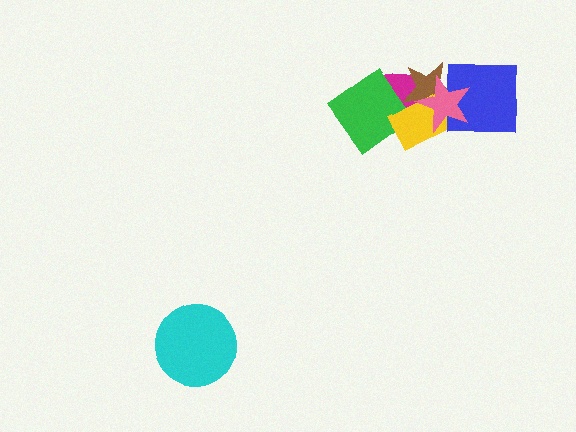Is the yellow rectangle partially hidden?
Yes, it is partially covered by another shape.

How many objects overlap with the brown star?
4 objects overlap with the brown star.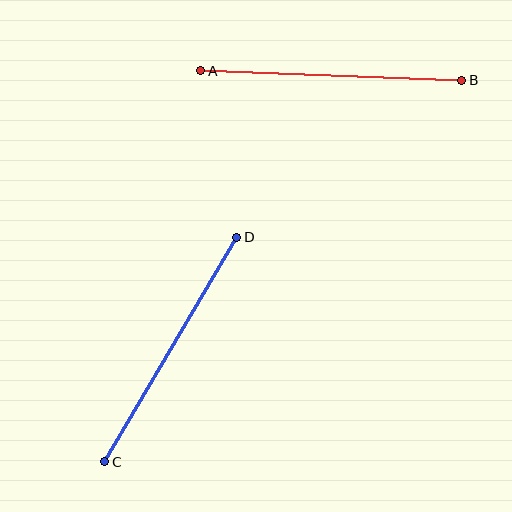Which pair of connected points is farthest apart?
Points A and B are farthest apart.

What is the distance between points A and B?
The distance is approximately 261 pixels.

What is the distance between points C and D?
The distance is approximately 260 pixels.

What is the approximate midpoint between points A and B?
The midpoint is at approximately (331, 76) pixels.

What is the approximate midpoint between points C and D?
The midpoint is at approximately (171, 349) pixels.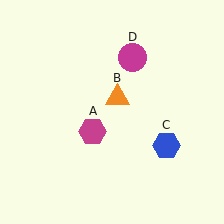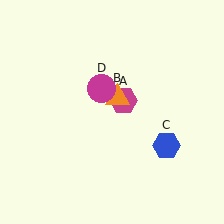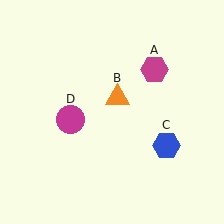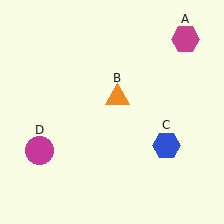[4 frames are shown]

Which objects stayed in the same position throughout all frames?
Orange triangle (object B) and blue hexagon (object C) remained stationary.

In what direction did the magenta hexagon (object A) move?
The magenta hexagon (object A) moved up and to the right.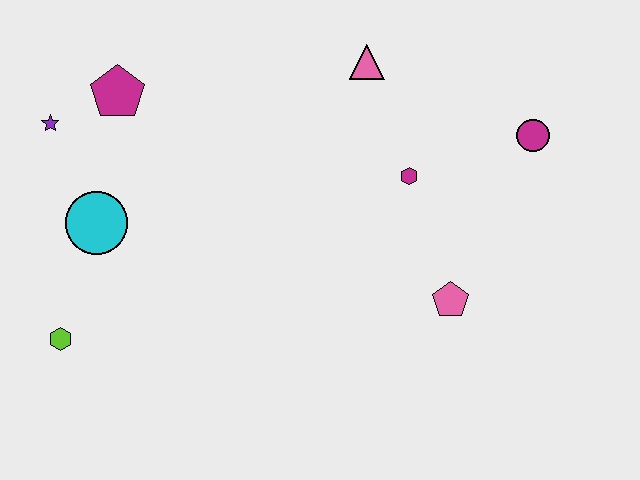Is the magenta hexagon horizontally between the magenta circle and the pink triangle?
Yes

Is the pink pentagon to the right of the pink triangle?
Yes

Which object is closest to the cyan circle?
The purple star is closest to the cyan circle.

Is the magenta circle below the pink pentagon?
No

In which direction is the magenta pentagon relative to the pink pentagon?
The magenta pentagon is to the left of the pink pentagon.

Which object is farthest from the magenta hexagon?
The lime hexagon is farthest from the magenta hexagon.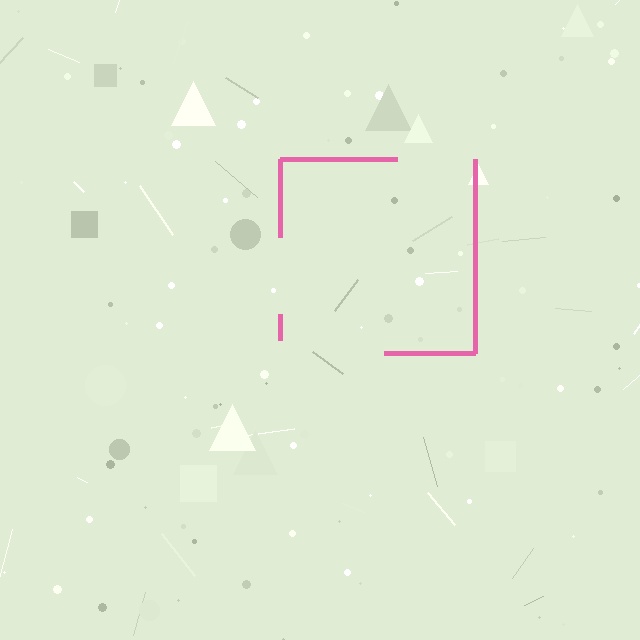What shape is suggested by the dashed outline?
The dashed outline suggests a square.